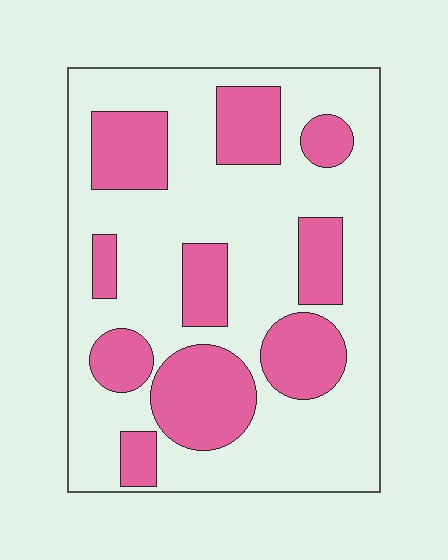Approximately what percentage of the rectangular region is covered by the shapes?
Approximately 30%.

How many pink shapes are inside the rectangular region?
10.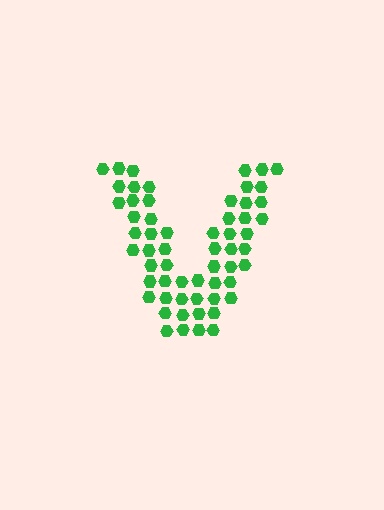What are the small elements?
The small elements are hexagons.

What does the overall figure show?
The overall figure shows the letter V.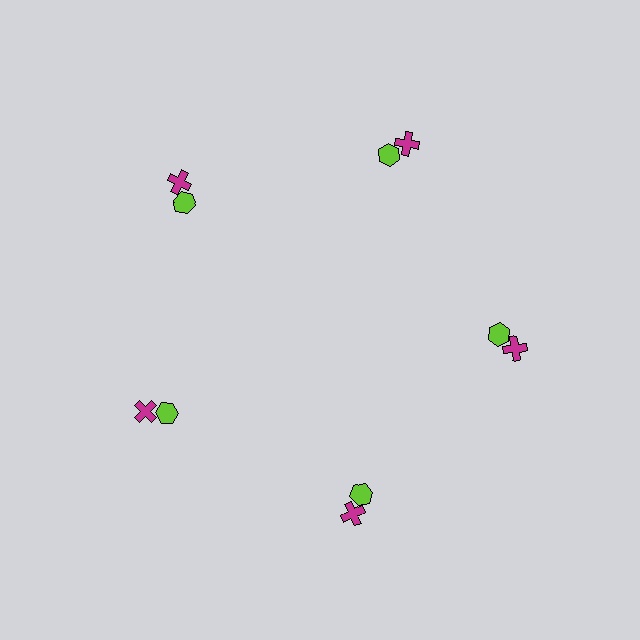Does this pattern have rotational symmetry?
Yes, this pattern has 5-fold rotational symmetry. It looks the same after rotating 72 degrees around the center.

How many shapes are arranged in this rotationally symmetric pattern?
There are 10 shapes, arranged in 5 groups of 2.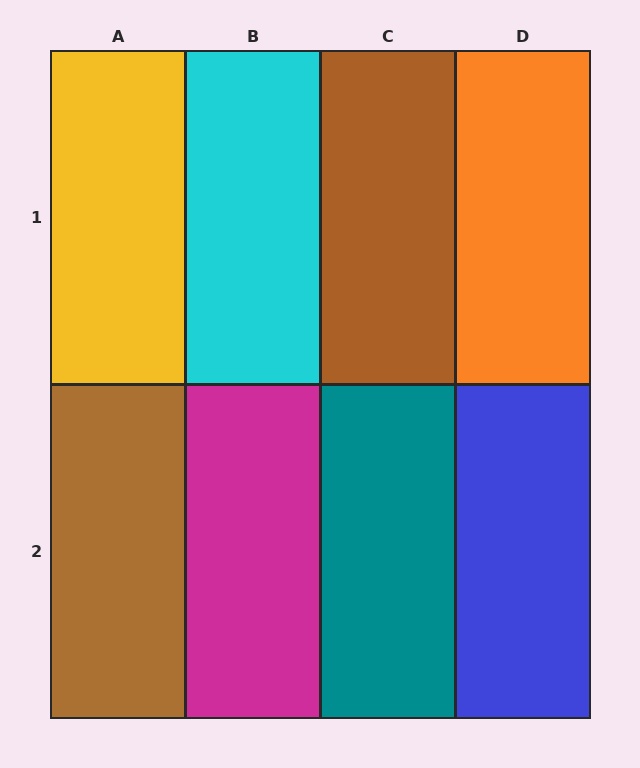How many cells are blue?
1 cell is blue.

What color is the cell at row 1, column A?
Yellow.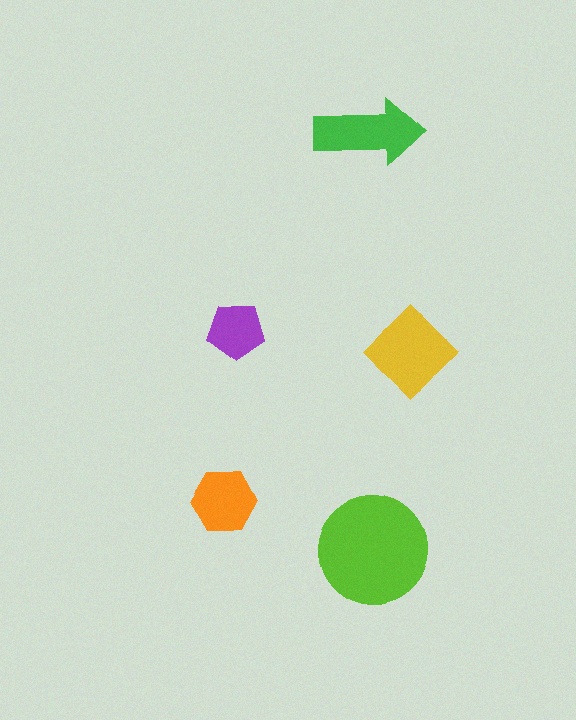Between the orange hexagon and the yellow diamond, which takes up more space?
The yellow diamond.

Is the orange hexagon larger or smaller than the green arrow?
Smaller.